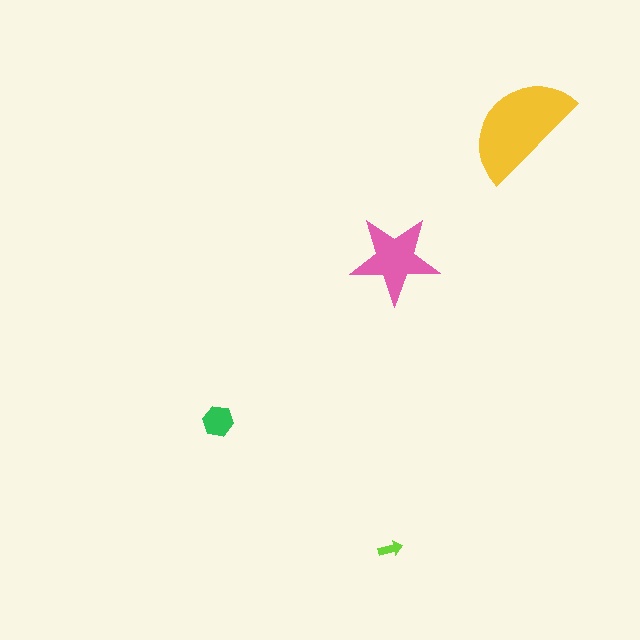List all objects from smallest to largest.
The lime arrow, the green hexagon, the pink star, the yellow semicircle.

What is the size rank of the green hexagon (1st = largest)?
3rd.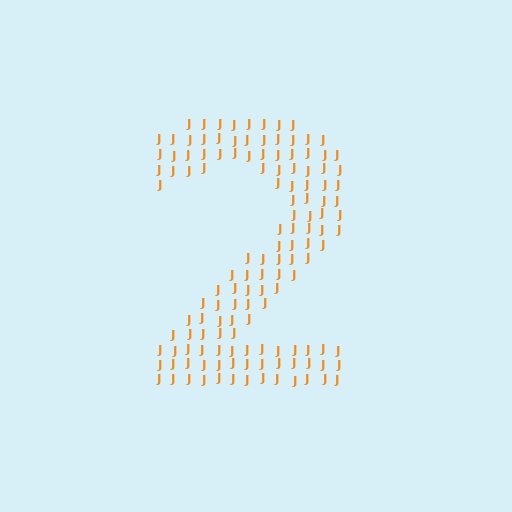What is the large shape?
The large shape is the digit 2.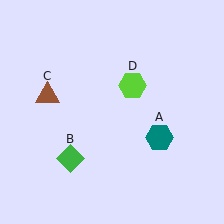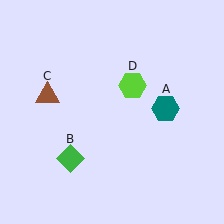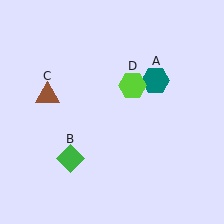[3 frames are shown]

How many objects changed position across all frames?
1 object changed position: teal hexagon (object A).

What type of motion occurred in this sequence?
The teal hexagon (object A) rotated counterclockwise around the center of the scene.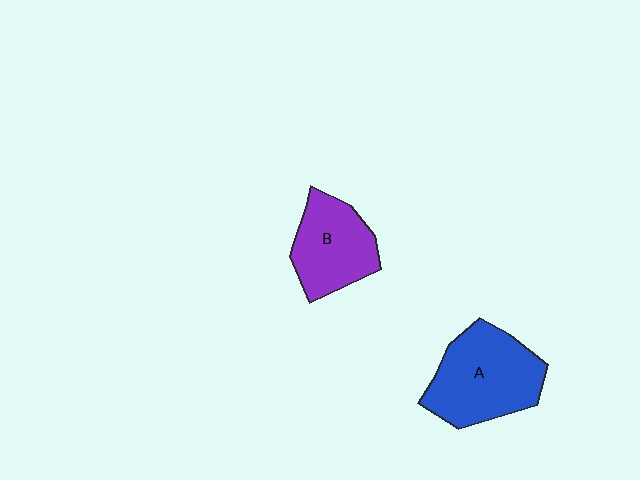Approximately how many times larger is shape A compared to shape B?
Approximately 1.3 times.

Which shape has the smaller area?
Shape B (purple).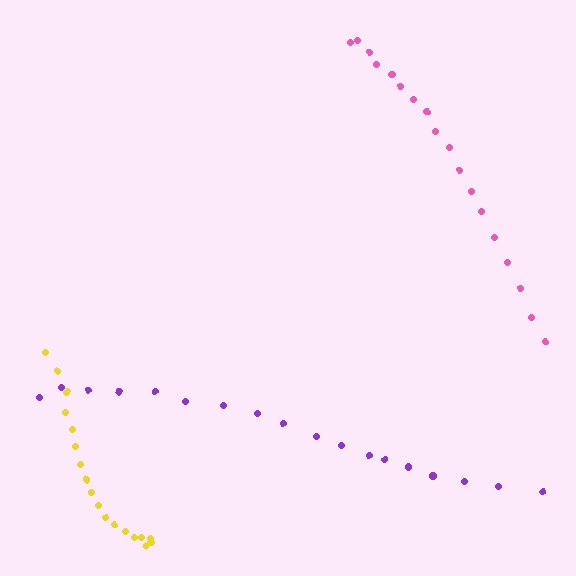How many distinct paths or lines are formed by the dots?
There are 3 distinct paths.